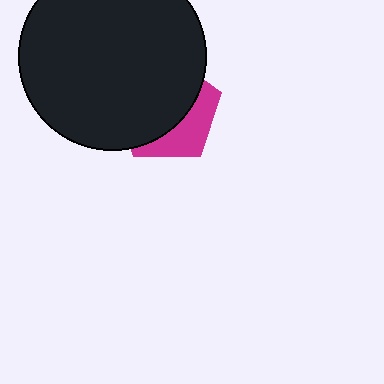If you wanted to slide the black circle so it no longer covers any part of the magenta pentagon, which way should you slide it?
Slide it toward the upper-left — that is the most direct way to separate the two shapes.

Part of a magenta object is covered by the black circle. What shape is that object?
It is a pentagon.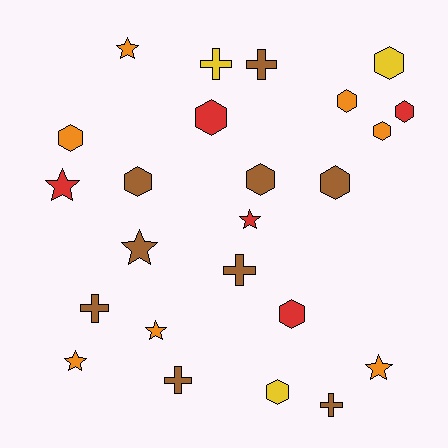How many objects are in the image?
There are 24 objects.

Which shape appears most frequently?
Hexagon, with 11 objects.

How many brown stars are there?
There is 1 brown star.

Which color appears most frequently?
Brown, with 9 objects.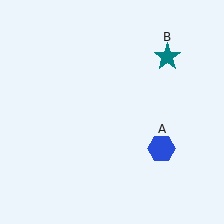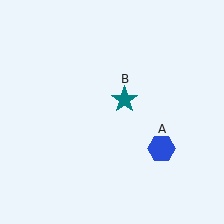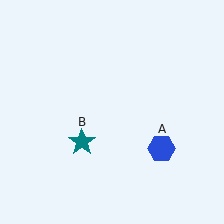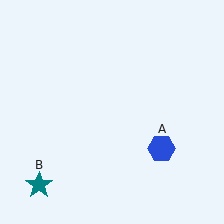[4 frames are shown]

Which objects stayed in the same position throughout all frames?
Blue hexagon (object A) remained stationary.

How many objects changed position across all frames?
1 object changed position: teal star (object B).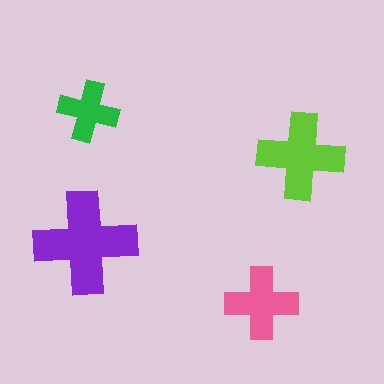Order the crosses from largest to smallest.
the purple one, the lime one, the pink one, the green one.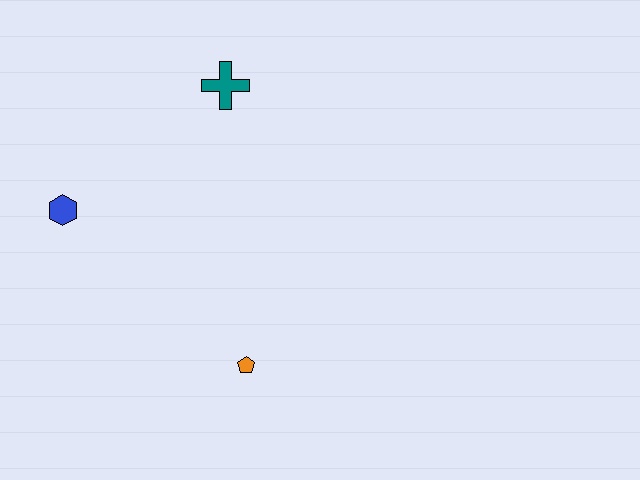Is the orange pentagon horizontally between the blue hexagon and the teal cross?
No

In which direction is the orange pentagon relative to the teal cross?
The orange pentagon is below the teal cross.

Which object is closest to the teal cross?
The blue hexagon is closest to the teal cross.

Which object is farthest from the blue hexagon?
The orange pentagon is farthest from the blue hexagon.